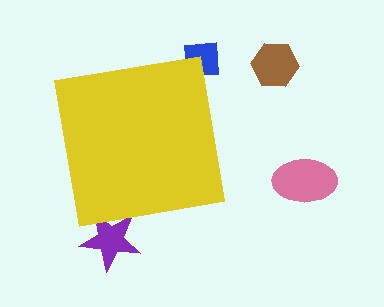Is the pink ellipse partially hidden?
No, the pink ellipse is fully visible.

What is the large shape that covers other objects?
A yellow square.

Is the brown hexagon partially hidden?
No, the brown hexagon is fully visible.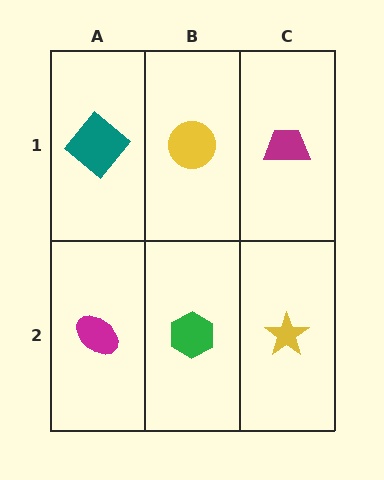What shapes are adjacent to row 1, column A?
A magenta ellipse (row 2, column A), a yellow circle (row 1, column B).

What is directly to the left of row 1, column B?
A teal diamond.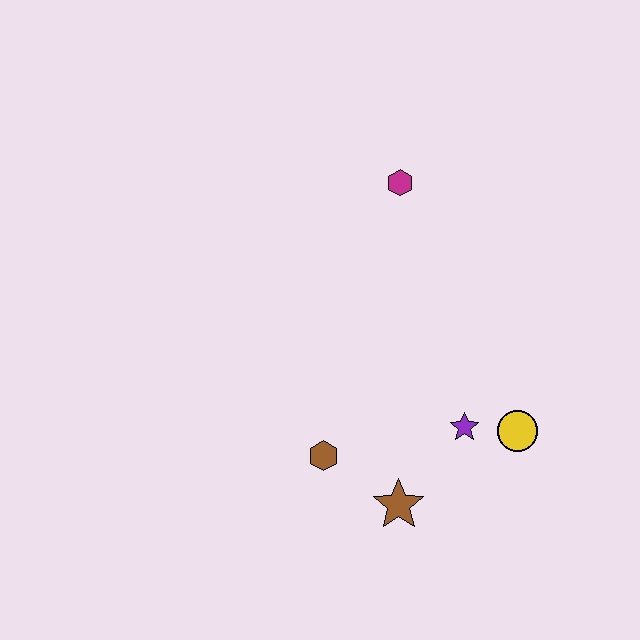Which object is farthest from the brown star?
The magenta hexagon is farthest from the brown star.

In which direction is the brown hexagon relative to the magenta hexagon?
The brown hexagon is below the magenta hexagon.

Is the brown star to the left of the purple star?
Yes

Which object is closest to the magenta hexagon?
The purple star is closest to the magenta hexagon.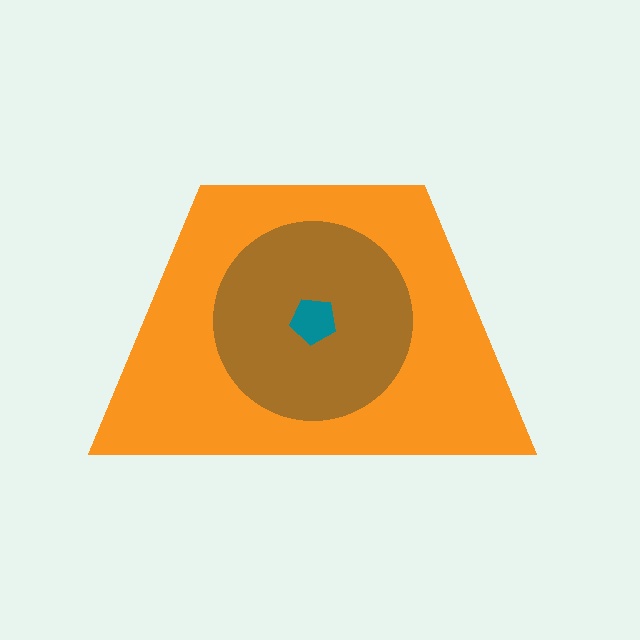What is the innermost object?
The teal pentagon.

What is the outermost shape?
The orange trapezoid.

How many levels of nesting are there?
3.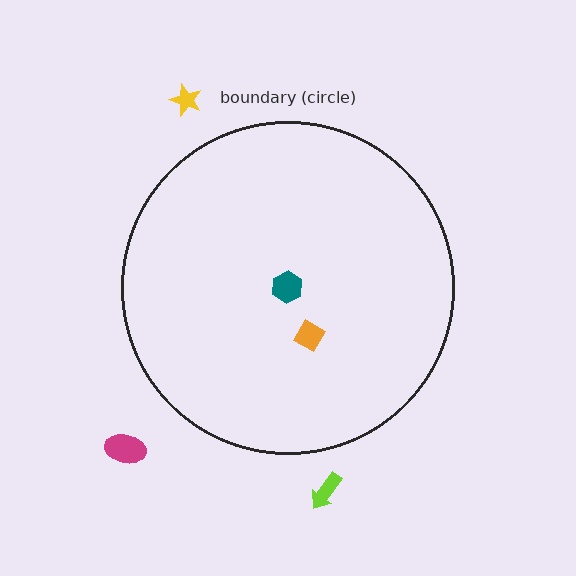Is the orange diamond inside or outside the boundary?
Inside.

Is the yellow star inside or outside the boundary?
Outside.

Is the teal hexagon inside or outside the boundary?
Inside.